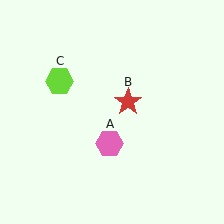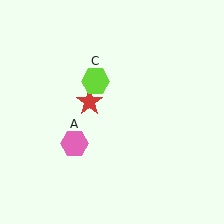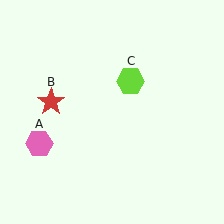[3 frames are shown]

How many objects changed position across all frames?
3 objects changed position: pink hexagon (object A), red star (object B), lime hexagon (object C).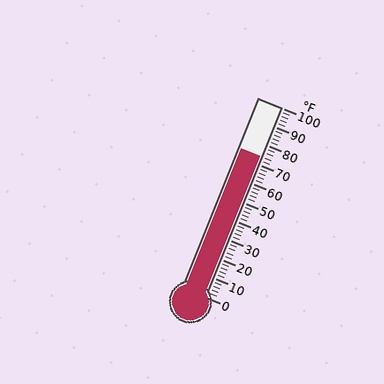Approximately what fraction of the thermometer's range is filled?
The thermometer is filled to approximately 75% of its range.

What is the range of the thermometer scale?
The thermometer scale ranges from 0°F to 100°F.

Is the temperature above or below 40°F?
The temperature is above 40°F.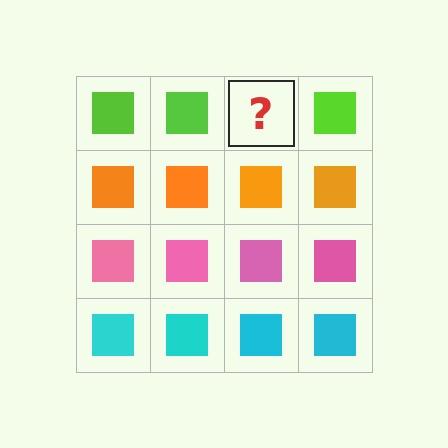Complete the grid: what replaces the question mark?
The question mark should be replaced with a lime square.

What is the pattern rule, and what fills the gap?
The rule is that each row has a consistent color. The gap should be filled with a lime square.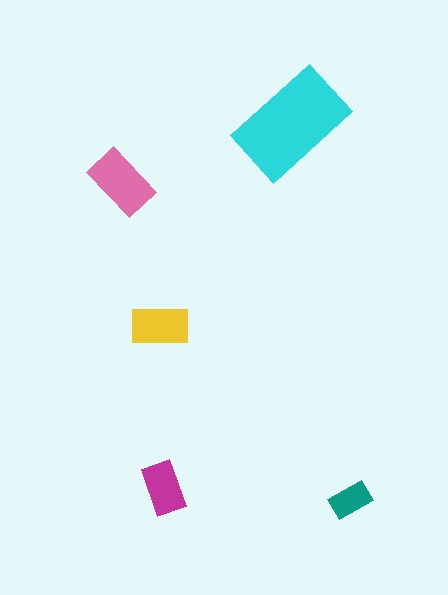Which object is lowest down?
The teal rectangle is bottommost.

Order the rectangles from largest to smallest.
the cyan one, the pink one, the yellow one, the magenta one, the teal one.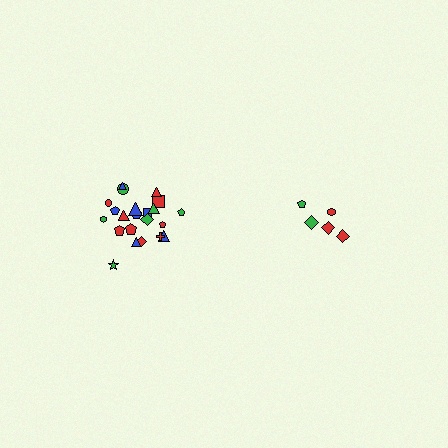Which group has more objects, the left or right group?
The left group.